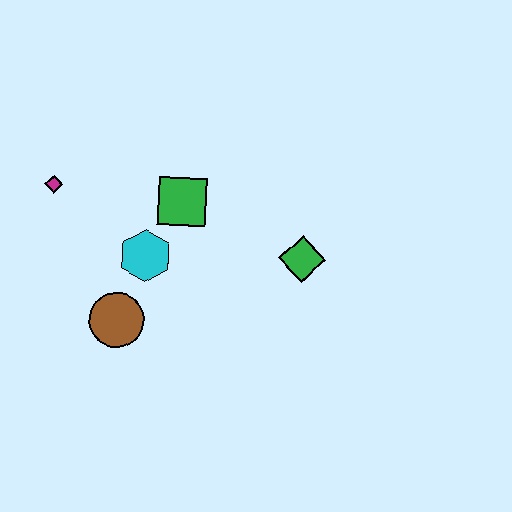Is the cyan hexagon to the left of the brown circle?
No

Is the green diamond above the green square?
No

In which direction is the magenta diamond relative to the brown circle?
The magenta diamond is above the brown circle.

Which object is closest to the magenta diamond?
The cyan hexagon is closest to the magenta diamond.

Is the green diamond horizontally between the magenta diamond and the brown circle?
No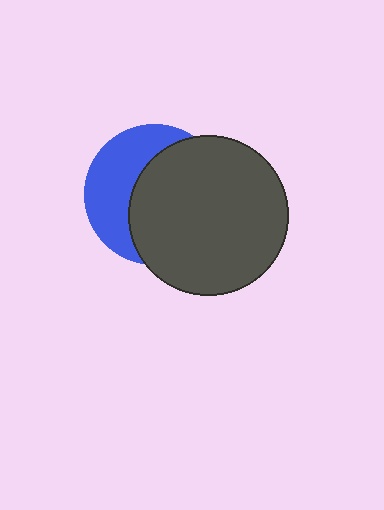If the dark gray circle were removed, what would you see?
You would see the complete blue circle.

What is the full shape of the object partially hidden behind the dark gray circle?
The partially hidden object is a blue circle.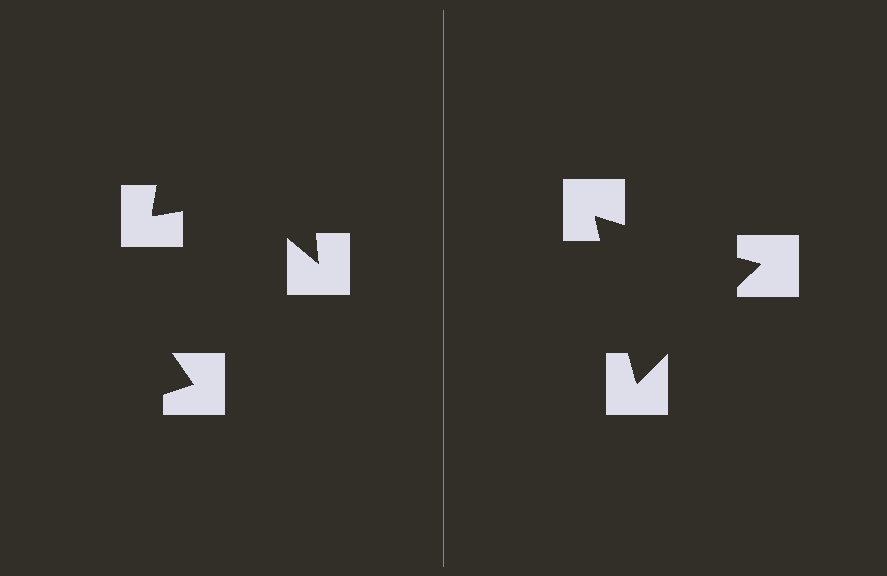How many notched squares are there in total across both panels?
6 — 3 on each side.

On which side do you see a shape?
An illusory triangle appears on the right side. On the left side the wedge cuts are rotated, so no coherent shape forms.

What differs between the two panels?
The notched squares are positioned identically on both sides; only the wedge orientations differ. On the right they align to a triangle; on the left they are misaligned.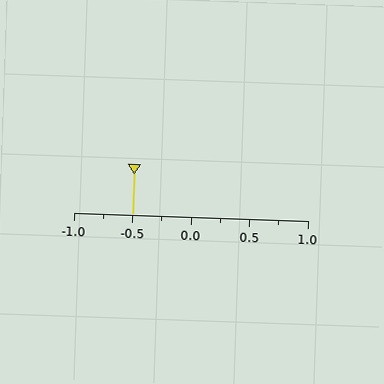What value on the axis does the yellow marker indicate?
The marker indicates approximately -0.5.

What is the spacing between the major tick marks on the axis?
The major ticks are spaced 0.5 apart.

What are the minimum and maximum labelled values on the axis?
The axis runs from -1.0 to 1.0.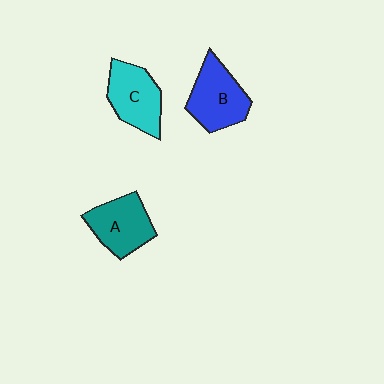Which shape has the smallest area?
Shape A (teal).